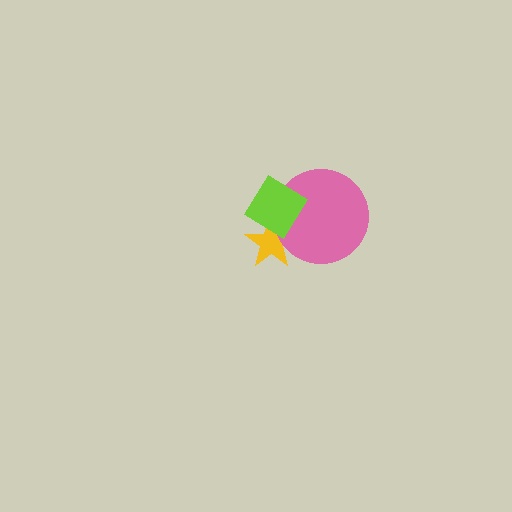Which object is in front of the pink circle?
The lime diamond is in front of the pink circle.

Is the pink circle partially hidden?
Yes, it is partially covered by another shape.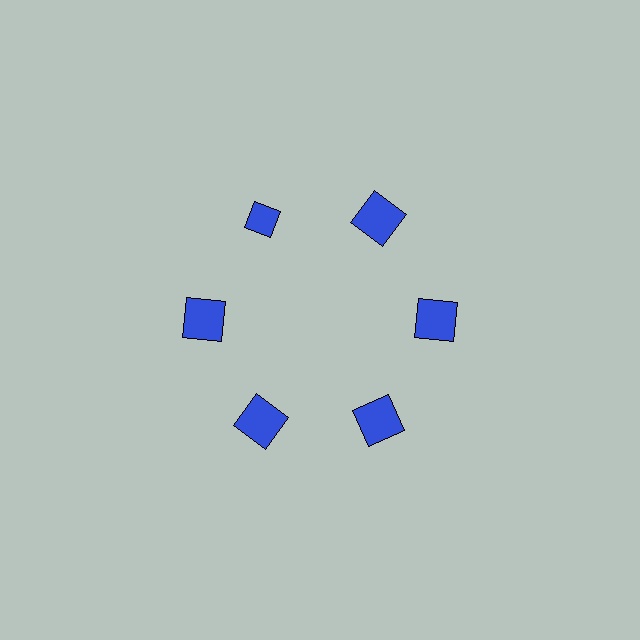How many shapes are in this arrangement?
There are 6 shapes arranged in a ring pattern.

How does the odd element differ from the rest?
It has a different shape: diamond instead of square.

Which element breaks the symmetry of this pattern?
The blue diamond at roughly the 11 o'clock position breaks the symmetry. All other shapes are blue squares.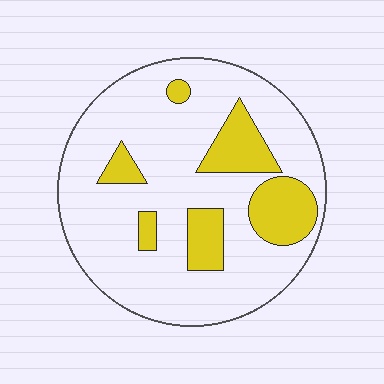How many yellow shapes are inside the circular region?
6.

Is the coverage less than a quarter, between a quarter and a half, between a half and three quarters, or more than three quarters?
Less than a quarter.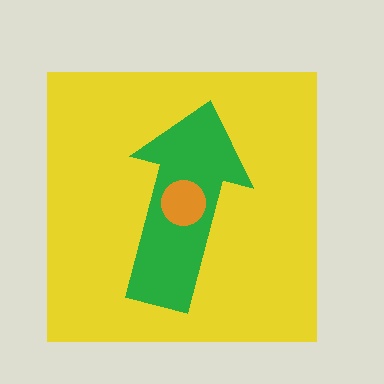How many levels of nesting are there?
3.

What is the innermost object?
The orange circle.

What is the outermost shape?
The yellow square.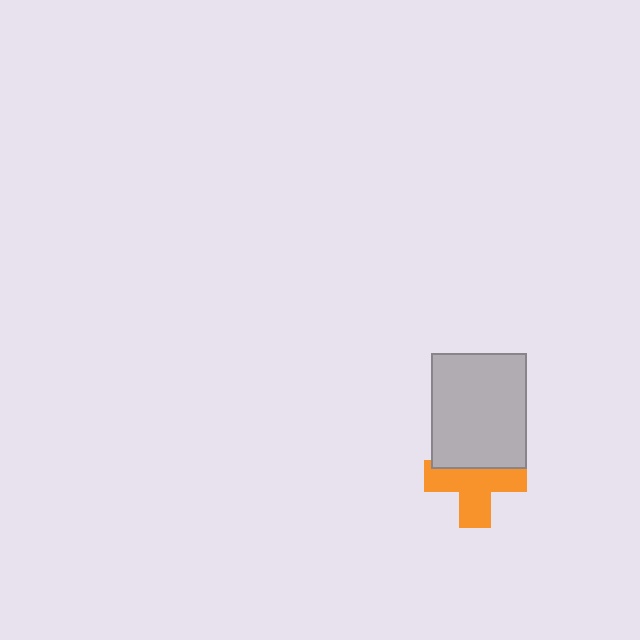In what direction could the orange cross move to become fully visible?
The orange cross could move down. That would shift it out from behind the light gray rectangle entirely.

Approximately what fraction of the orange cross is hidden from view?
Roughly 37% of the orange cross is hidden behind the light gray rectangle.